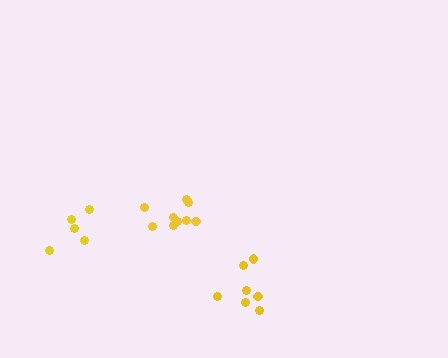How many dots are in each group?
Group 1: 7 dots, Group 2: 9 dots, Group 3: 5 dots (21 total).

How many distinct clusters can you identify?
There are 3 distinct clusters.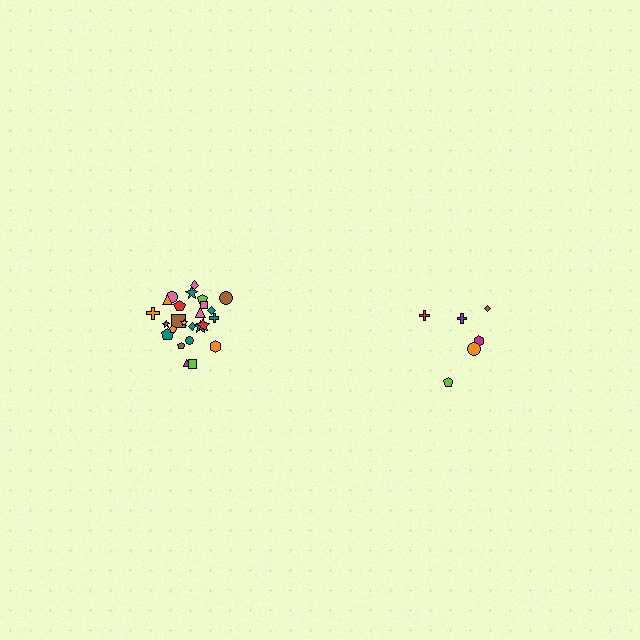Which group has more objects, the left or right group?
The left group.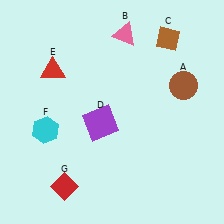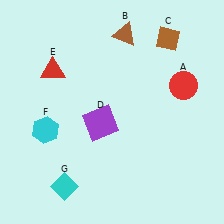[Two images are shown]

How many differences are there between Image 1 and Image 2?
There are 3 differences between the two images.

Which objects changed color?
A changed from brown to red. B changed from pink to brown. G changed from red to cyan.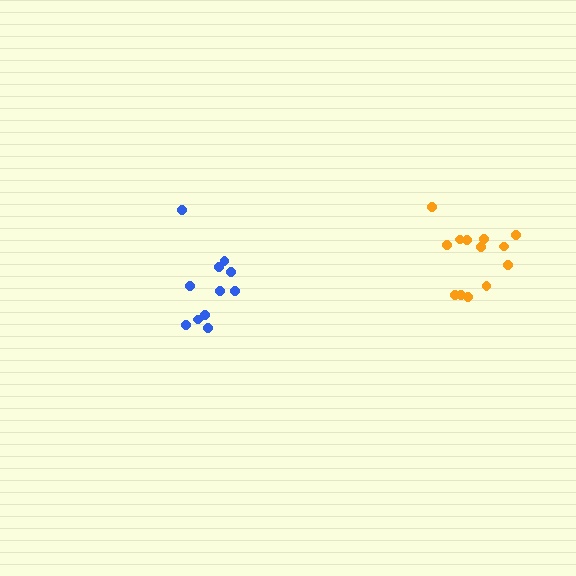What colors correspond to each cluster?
The clusters are colored: blue, orange.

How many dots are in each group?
Group 1: 11 dots, Group 2: 13 dots (24 total).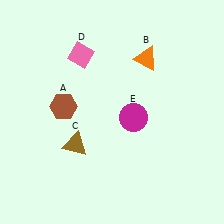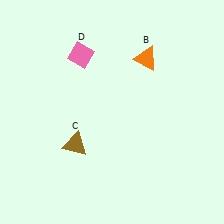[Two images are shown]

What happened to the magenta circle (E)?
The magenta circle (E) was removed in Image 2. It was in the bottom-right area of Image 1.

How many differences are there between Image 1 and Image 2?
There are 2 differences between the two images.